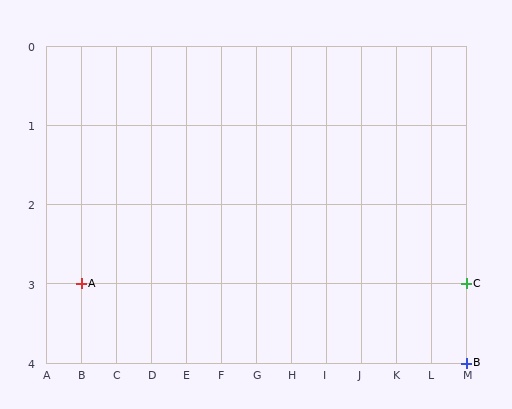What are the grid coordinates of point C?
Point C is at grid coordinates (M, 3).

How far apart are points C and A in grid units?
Points C and A are 11 columns apart.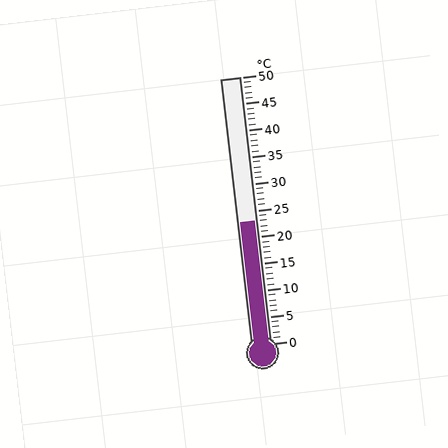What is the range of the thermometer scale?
The thermometer scale ranges from 0°C to 50°C.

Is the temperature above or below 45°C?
The temperature is below 45°C.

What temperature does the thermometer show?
The thermometer shows approximately 23°C.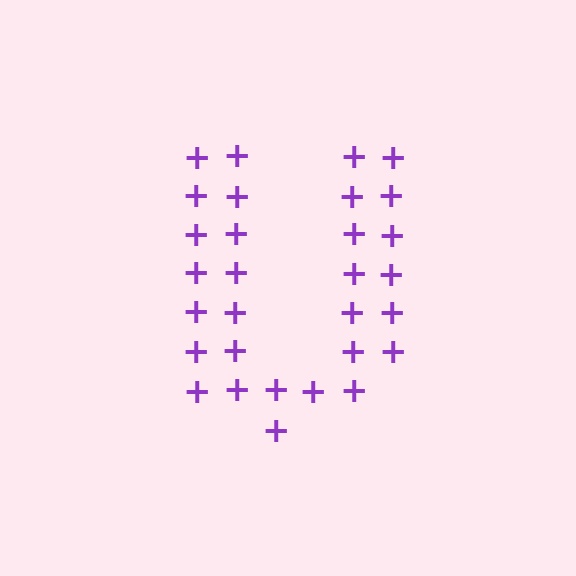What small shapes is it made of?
It is made of small plus signs.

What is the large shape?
The large shape is the letter U.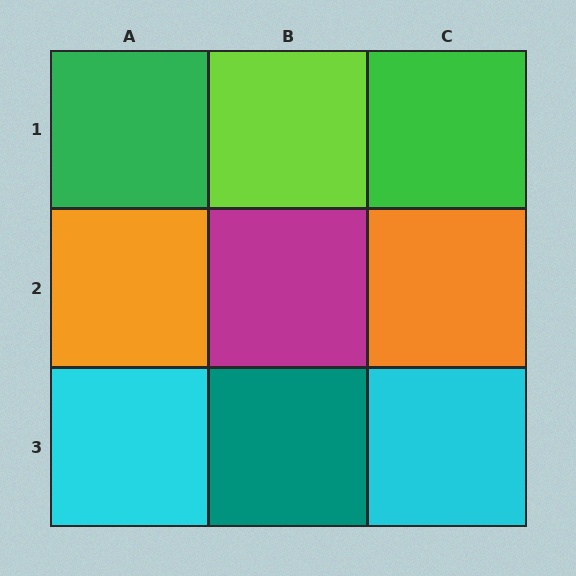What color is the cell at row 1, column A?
Green.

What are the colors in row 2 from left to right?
Orange, magenta, orange.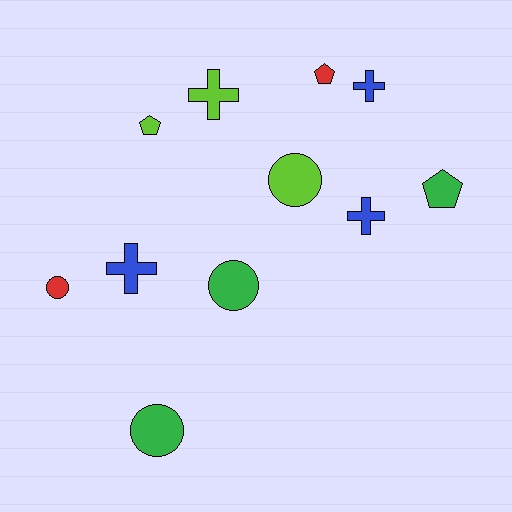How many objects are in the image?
There are 11 objects.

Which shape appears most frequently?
Circle, with 4 objects.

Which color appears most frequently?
Lime, with 3 objects.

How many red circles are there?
There is 1 red circle.